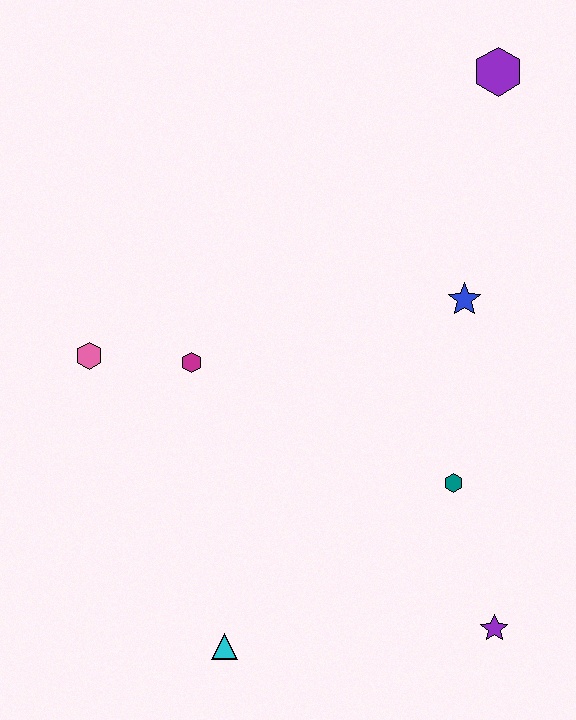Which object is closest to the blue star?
The teal hexagon is closest to the blue star.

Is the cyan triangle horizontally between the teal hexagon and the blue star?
No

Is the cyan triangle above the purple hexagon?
No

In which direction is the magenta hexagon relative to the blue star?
The magenta hexagon is to the left of the blue star.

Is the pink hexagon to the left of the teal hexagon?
Yes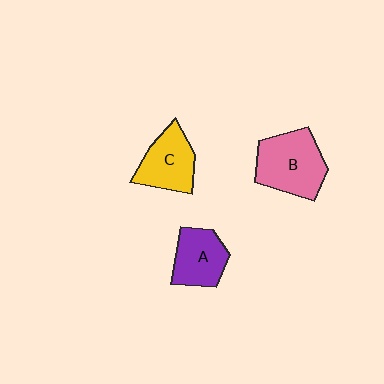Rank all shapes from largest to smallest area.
From largest to smallest: B (pink), C (yellow), A (purple).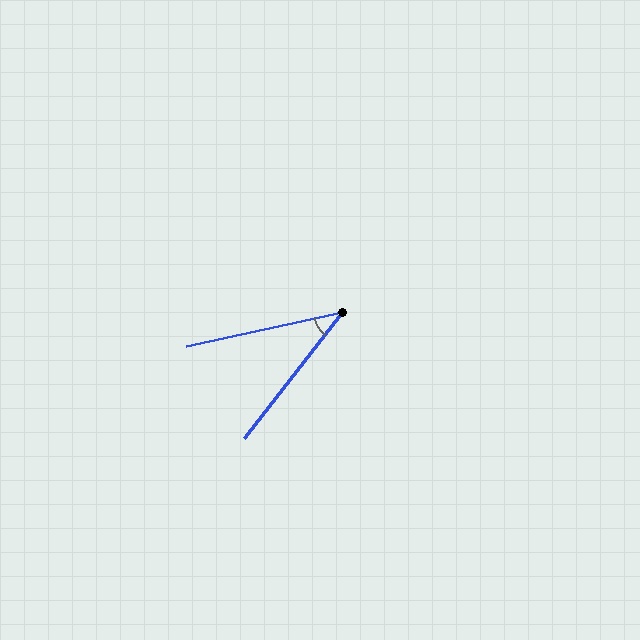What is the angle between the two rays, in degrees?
Approximately 40 degrees.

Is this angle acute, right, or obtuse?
It is acute.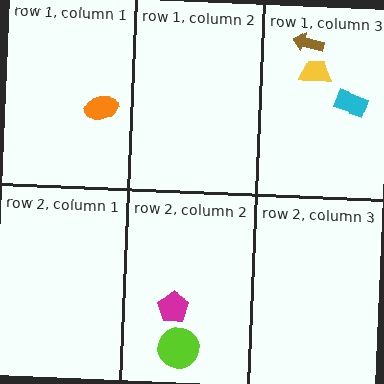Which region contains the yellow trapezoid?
The row 1, column 3 region.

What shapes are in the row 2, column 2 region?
The magenta pentagon, the lime circle.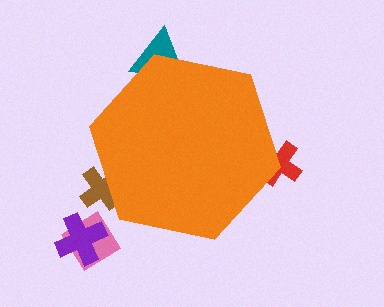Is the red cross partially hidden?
Yes, the red cross is partially hidden behind the orange hexagon.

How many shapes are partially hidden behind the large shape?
3 shapes are partially hidden.